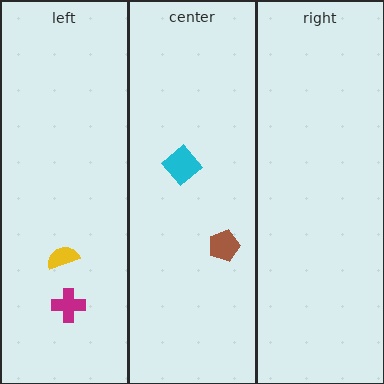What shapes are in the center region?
The cyan diamond, the brown pentagon.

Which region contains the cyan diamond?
The center region.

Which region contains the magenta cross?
The left region.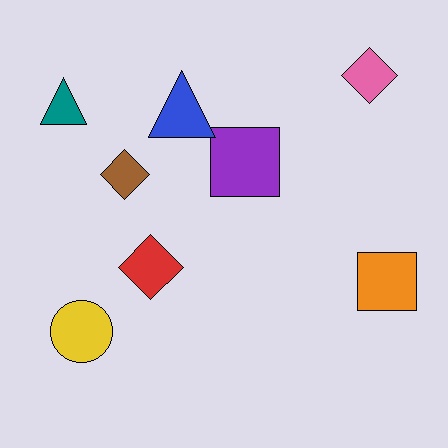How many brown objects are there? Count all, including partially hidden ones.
There is 1 brown object.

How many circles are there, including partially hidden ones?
There is 1 circle.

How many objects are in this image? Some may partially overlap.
There are 8 objects.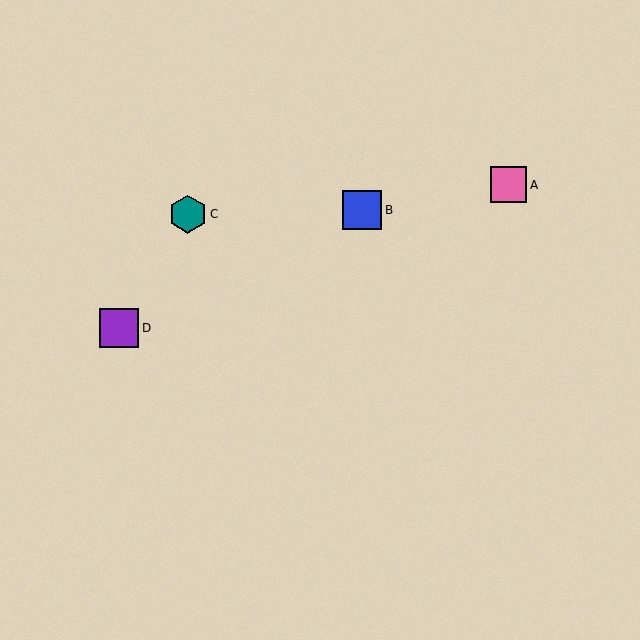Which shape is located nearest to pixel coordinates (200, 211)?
The teal hexagon (labeled C) at (188, 214) is nearest to that location.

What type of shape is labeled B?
Shape B is a blue square.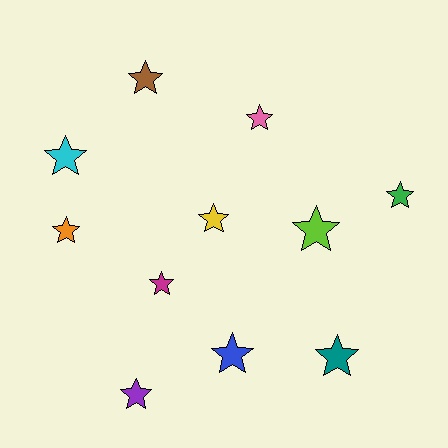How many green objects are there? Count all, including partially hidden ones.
There is 1 green object.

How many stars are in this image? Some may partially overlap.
There are 11 stars.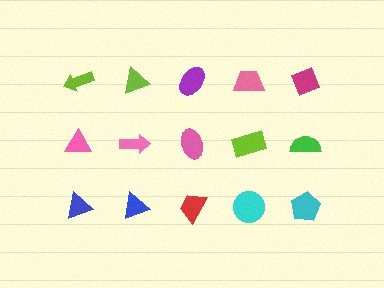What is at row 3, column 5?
A cyan pentagon.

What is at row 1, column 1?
A lime arrow.